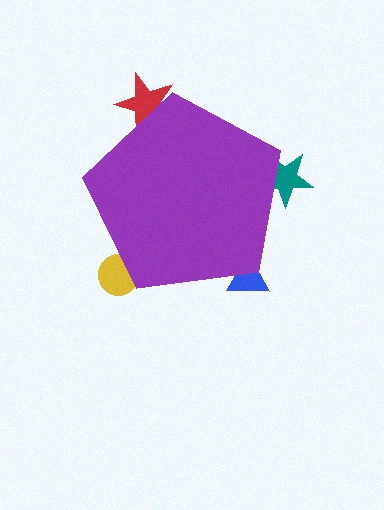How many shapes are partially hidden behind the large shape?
4 shapes are partially hidden.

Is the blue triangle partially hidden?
Yes, the blue triangle is partially hidden behind the purple pentagon.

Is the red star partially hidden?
Yes, the red star is partially hidden behind the purple pentagon.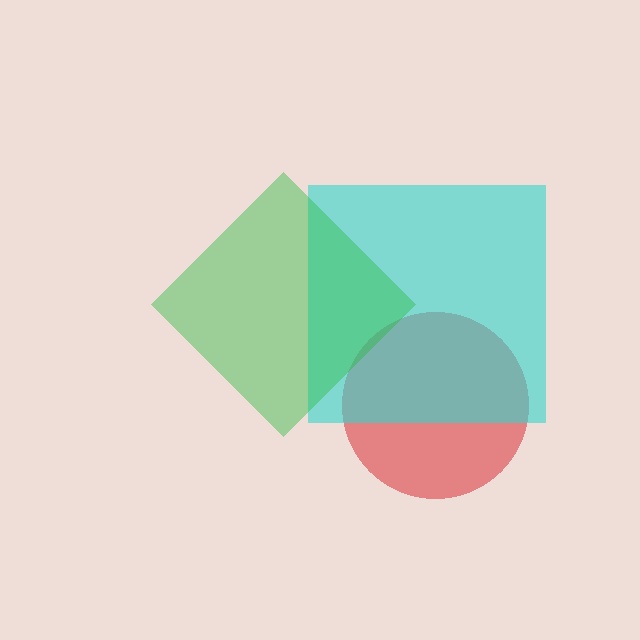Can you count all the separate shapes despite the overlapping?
Yes, there are 3 separate shapes.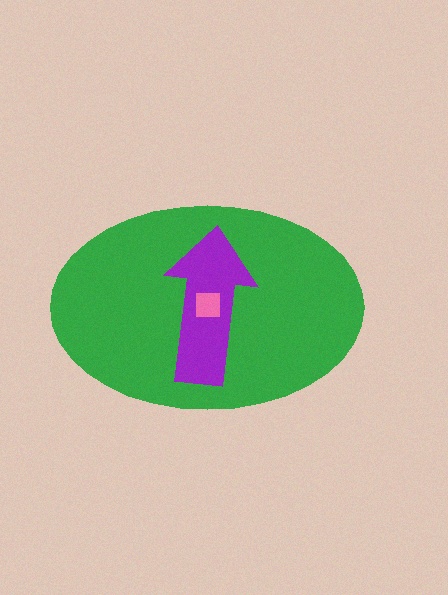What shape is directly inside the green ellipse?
The purple arrow.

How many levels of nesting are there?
3.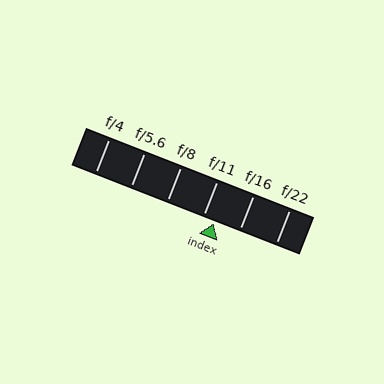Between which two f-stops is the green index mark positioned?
The index mark is between f/11 and f/16.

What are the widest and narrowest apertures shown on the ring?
The widest aperture shown is f/4 and the narrowest is f/22.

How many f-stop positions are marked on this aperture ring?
There are 6 f-stop positions marked.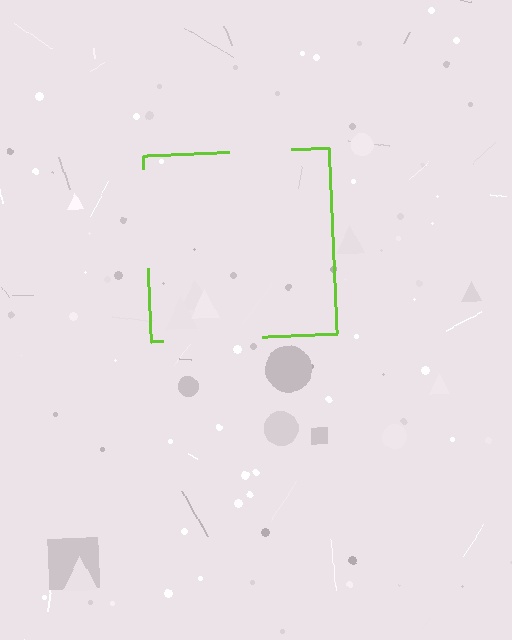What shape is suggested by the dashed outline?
The dashed outline suggests a square.